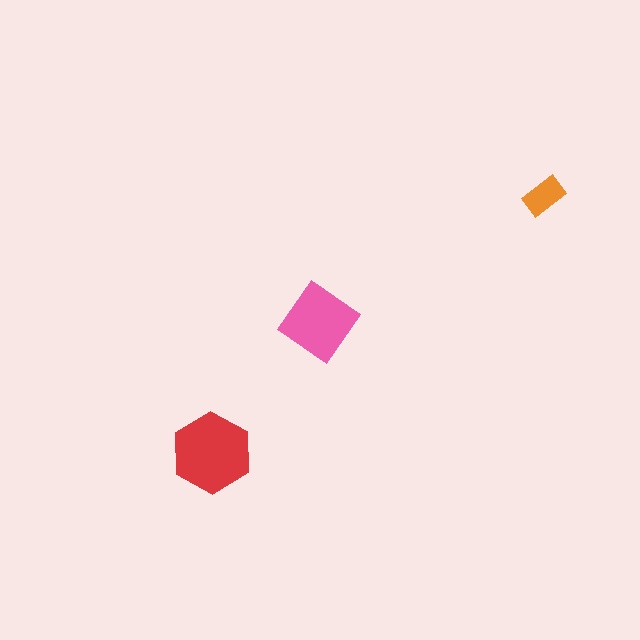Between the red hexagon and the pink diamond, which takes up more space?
The red hexagon.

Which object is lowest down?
The red hexagon is bottommost.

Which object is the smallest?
The orange rectangle.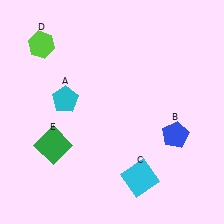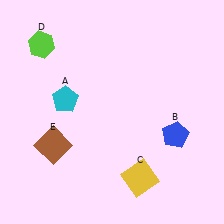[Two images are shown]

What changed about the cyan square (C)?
In Image 1, C is cyan. In Image 2, it changed to yellow.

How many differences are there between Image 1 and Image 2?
There are 2 differences between the two images.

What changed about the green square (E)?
In Image 1, E is green. In Image 2, it changed to brown.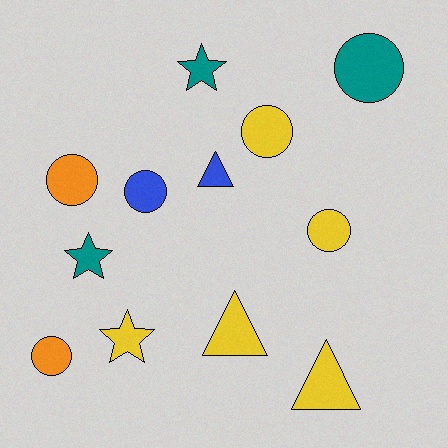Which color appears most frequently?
Yellow, with 5 objects.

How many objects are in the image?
There are 12 objects.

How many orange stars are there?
There are no orange stars.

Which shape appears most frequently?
Circle, with 6 objects.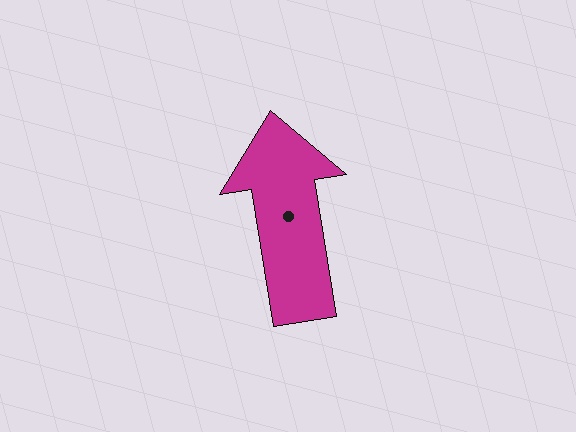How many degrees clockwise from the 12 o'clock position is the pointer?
Approximately 351 degrees.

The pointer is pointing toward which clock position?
Roughly 12 o'clock.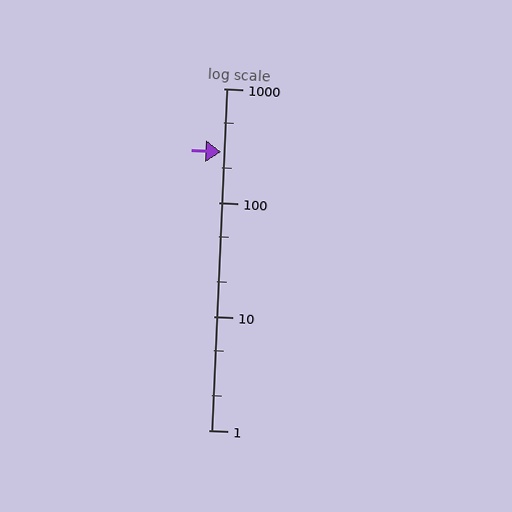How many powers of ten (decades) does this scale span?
The scale spans 3 decades, from 1 to 1000.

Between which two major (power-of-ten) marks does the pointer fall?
The pointer is between 100 and 1000.